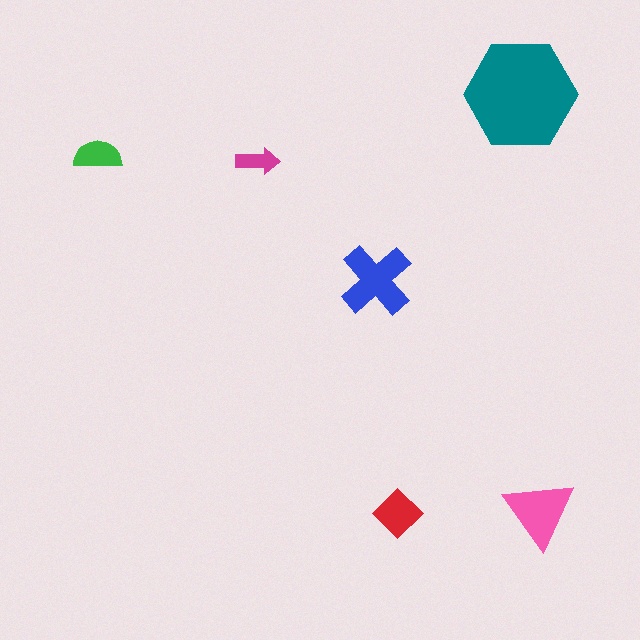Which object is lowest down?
The red diamond is bottommost.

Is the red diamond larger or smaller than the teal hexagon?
Smaller.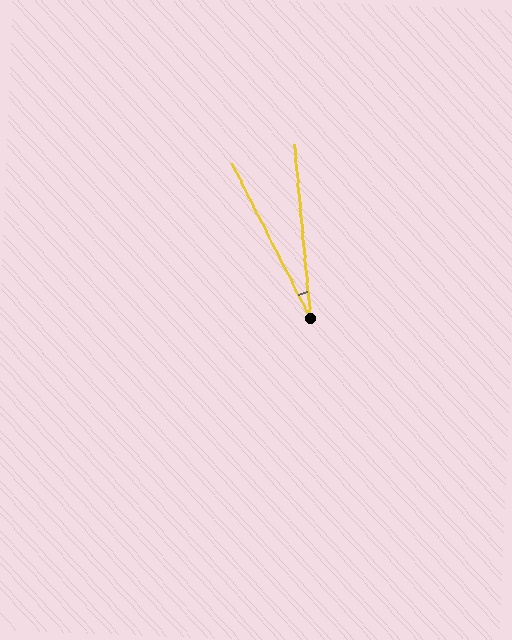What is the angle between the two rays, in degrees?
Approximately 22 degrees.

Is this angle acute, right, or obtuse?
It is acute.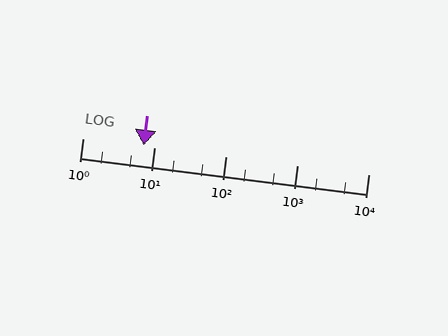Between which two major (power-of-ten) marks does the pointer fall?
The pointer is between 1 and 10.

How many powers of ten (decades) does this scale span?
The scale spans 4 decades, from 1 to 10000.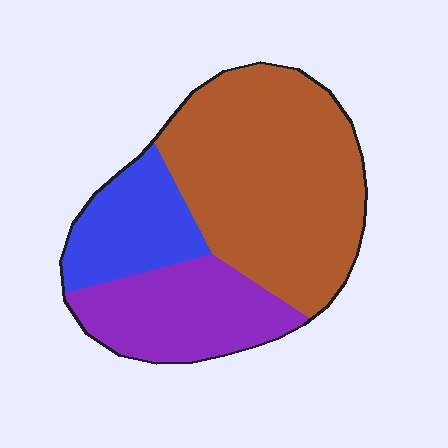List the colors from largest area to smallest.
From largest to smallest: brown, purple, blue.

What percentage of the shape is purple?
Purple covers roughly 25% of the shape.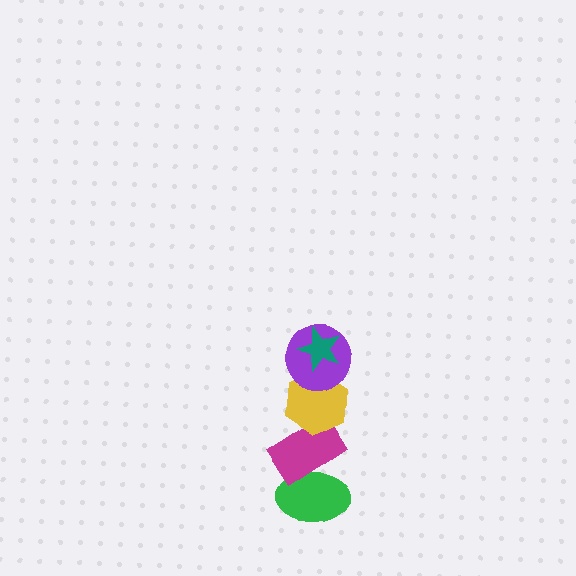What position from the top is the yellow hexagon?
The yellow hexagon is 3rd from the top.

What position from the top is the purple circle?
The purple circle is 2nd from the top.